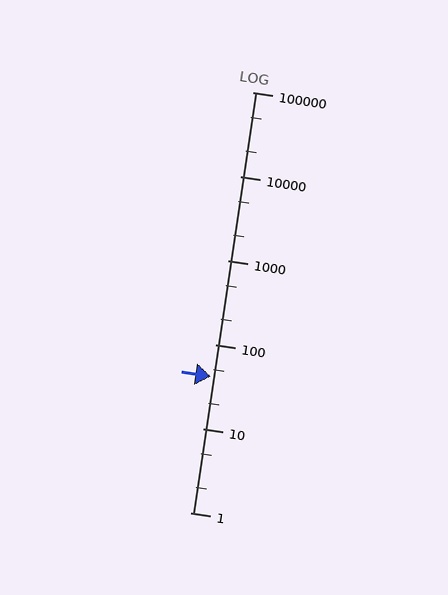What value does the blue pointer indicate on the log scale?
The pointer indicates approximately 41.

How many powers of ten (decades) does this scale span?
The scale spans 5 decades, from 1 to 100000.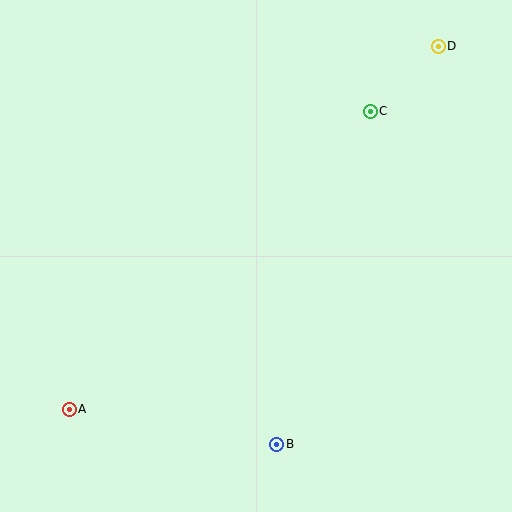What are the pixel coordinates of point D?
Point D is at (438, 46).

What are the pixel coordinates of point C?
Point C is at (370, 111).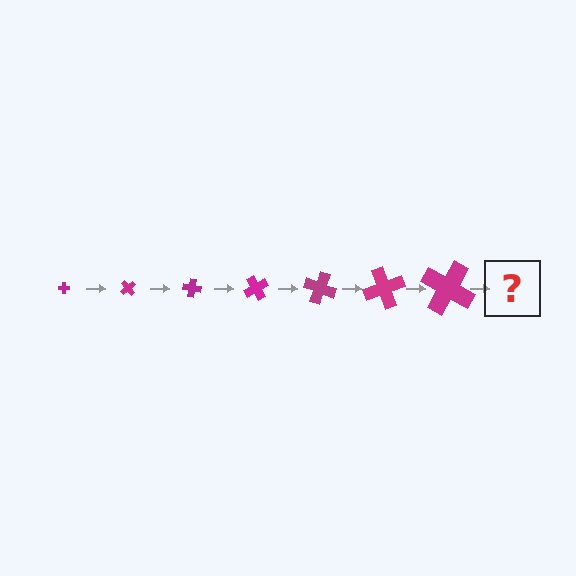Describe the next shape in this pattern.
It should be a cross, larger than the previous one and rotated 350 degrees from the start.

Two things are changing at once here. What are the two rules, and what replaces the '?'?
The two rules are that the cross grows larger each step and it rotates 50 degrees each step. The '?' should be a cross, larger than the previous one and rotated 350 degrees from the start.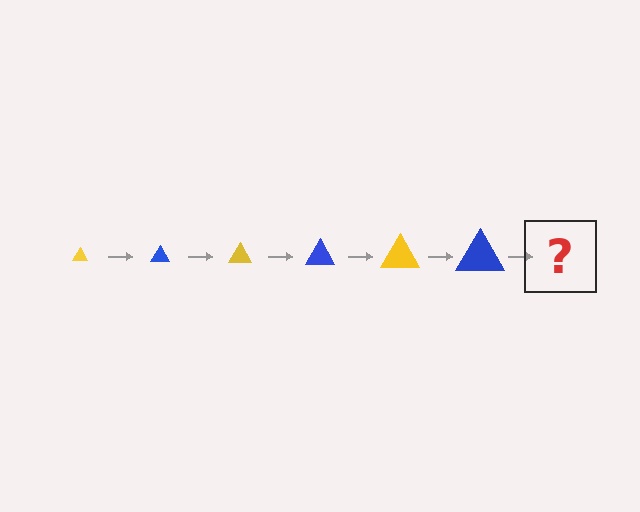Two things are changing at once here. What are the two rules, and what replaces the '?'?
The two rules are that the triangle grows larger each step and the color cycles through yellow and blue. The '?' should be a yellow triangle, larger than the previous one.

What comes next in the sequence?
The next element should be a yellow triangle, larger than the previous one.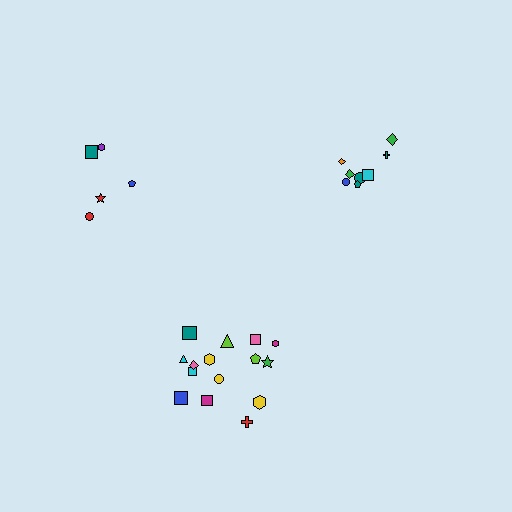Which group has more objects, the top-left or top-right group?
The top-right group.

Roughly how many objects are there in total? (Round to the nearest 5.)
Roughly 30 objects in total.